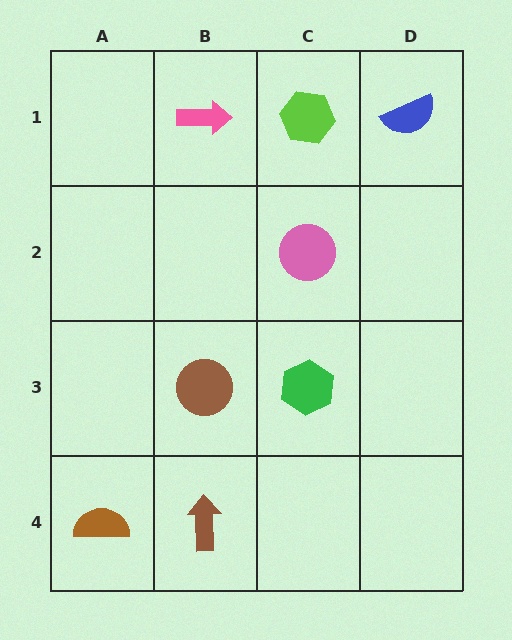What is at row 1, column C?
A lime hexagon.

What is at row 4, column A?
A brown semicircle.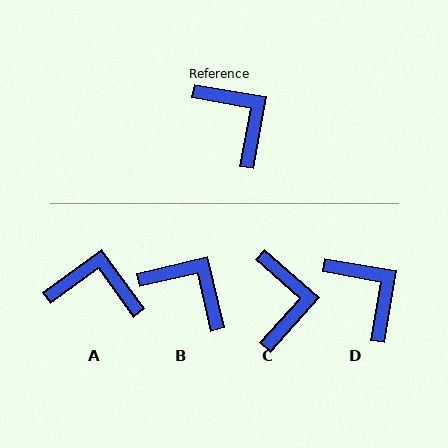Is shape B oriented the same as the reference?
No, it is off by about 23 degrees.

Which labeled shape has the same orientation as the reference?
D.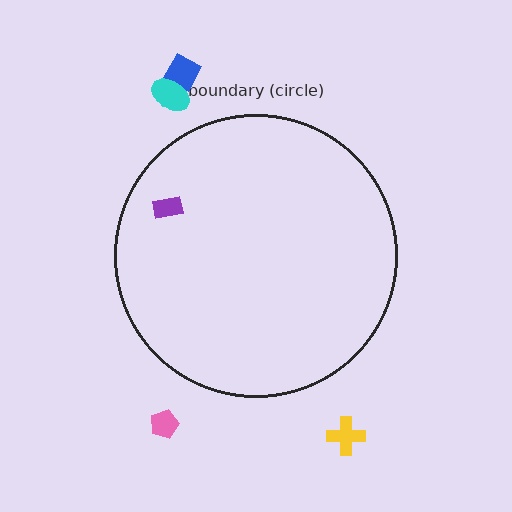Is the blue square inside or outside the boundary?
Outside.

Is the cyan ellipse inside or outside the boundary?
Outside.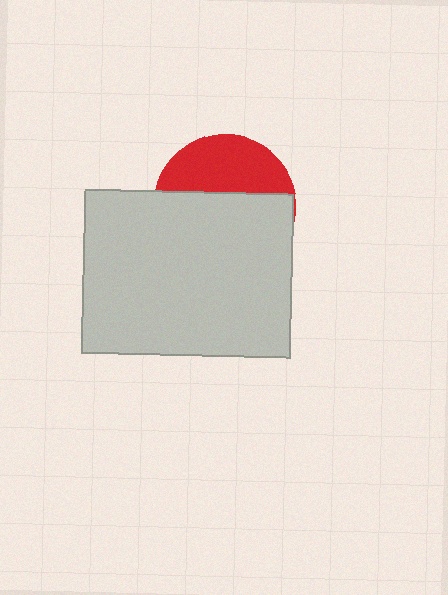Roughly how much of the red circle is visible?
A small part of it is visible (roughly 38%).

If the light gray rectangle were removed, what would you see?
You would see the complete red circle.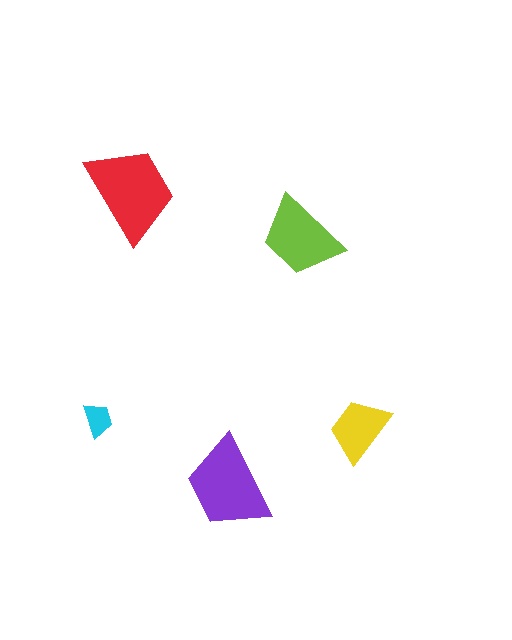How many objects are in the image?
There are 5 objects in the image.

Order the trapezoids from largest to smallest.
the red one, the purple one, the lime one, the yellow one, the cyan one.